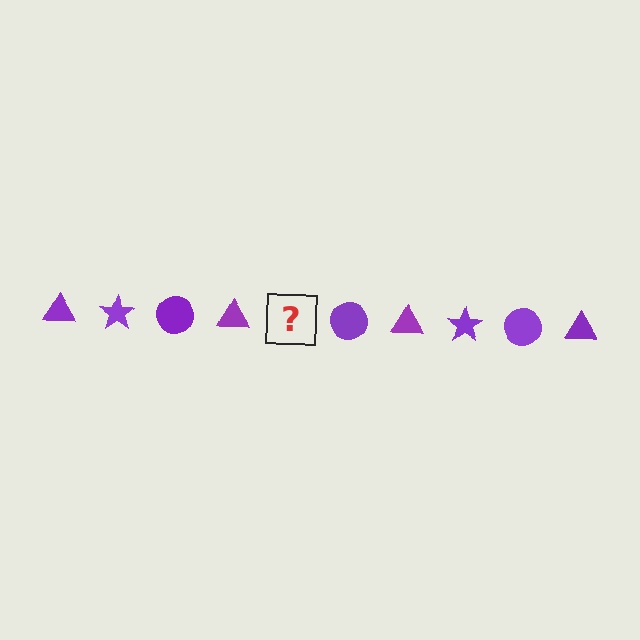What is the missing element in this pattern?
The missing element is a purple star.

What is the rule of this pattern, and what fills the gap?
The rule is that the pattern cycles through triangle, star, circle shapes in purple. The gap should be filled with a purple star.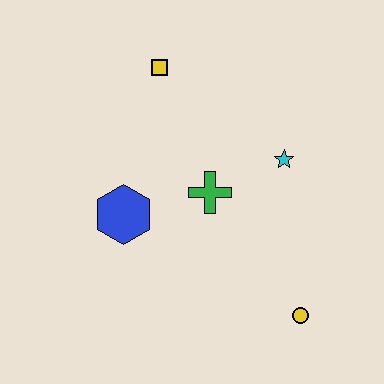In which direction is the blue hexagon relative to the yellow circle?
The blue hexagon is to the left of the yellow circle.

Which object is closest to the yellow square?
The green cross is closest to the yellow square.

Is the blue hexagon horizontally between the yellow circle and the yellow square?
No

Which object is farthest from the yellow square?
The yellow circle is farthest from the yellow square.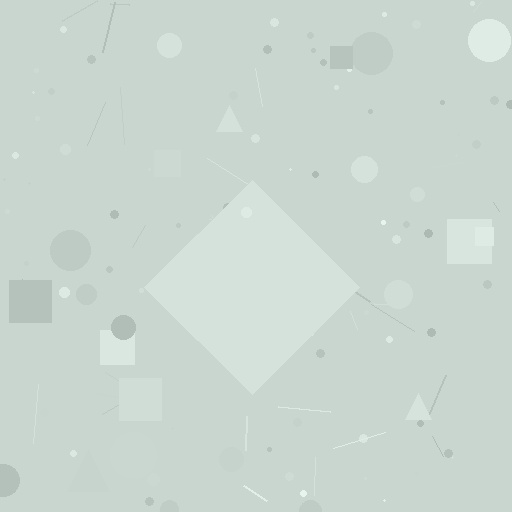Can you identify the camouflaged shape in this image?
The camouflaged shape is a diamond.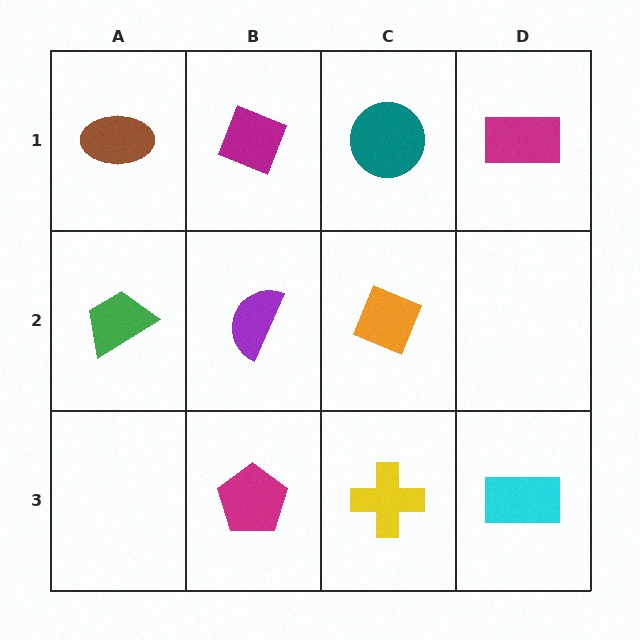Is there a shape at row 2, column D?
No, that cell is empty.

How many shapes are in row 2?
3 shapes.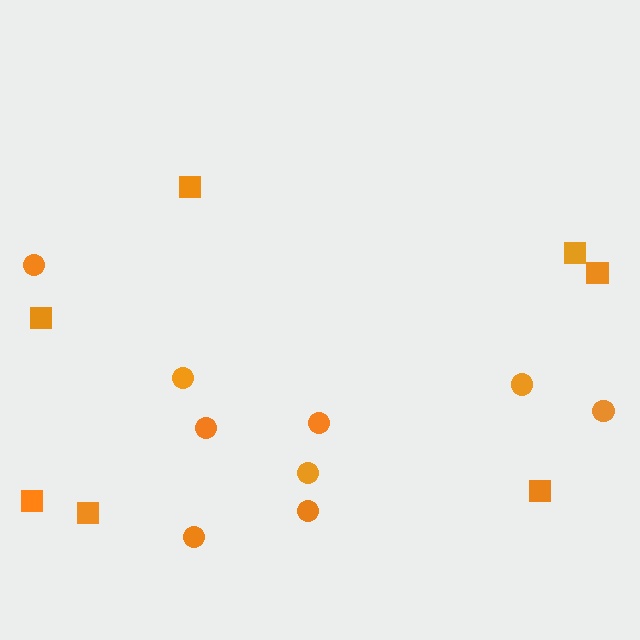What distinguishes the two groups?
There are 2 groups: one group of squares (7) and one group of circles (9).